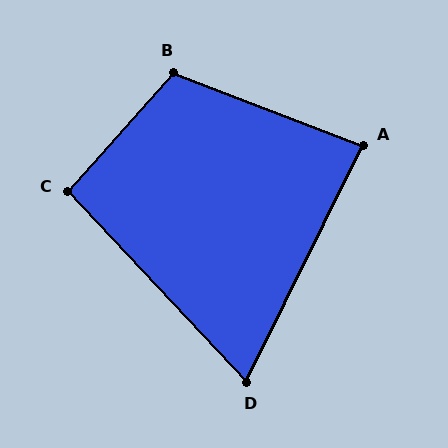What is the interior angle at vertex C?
Approximately 95 degrees (obtuse).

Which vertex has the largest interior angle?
B, at approximately 111 degrees.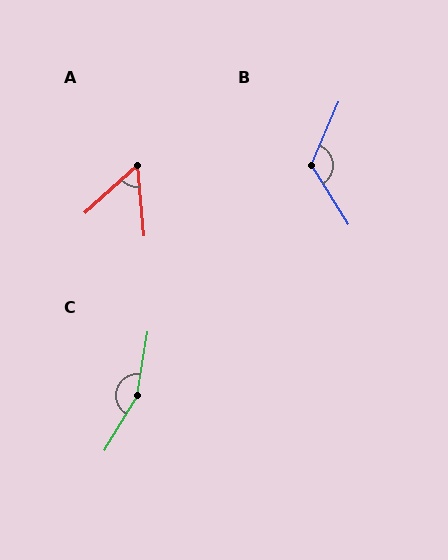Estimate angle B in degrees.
Approximately 124 degrees.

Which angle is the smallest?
A, at approximately 54 degrees.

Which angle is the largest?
C, at approximately 158 degrees.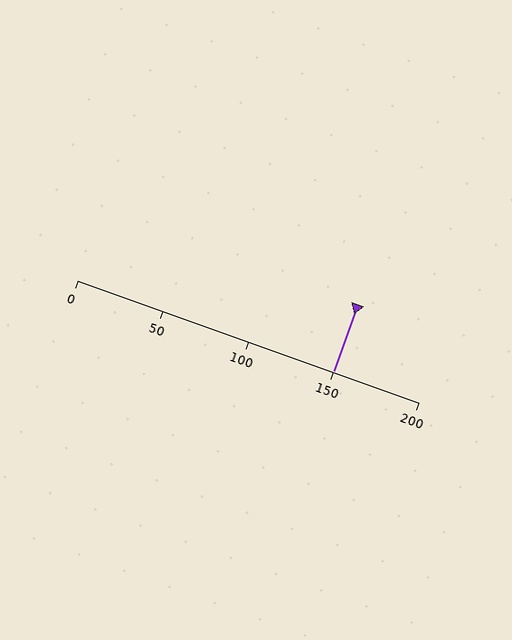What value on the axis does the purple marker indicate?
The marker indicates approximately 150.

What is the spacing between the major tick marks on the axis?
The major ticks are spaced 50 apart.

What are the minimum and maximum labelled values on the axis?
The axis runs from 0 to 200.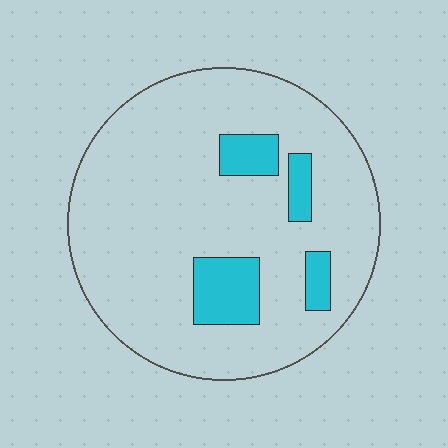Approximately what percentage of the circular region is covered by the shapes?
Approximately 15%.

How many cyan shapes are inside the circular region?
4.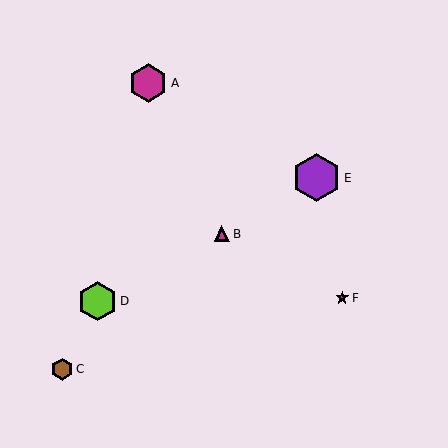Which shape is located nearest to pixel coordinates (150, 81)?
The magenta hexagon (labeled A) at (148, 83) is nearest to that location.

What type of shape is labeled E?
Shape E is a purple hexagon.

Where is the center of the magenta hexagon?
The center of the magenta hexagon is at (148, 83).